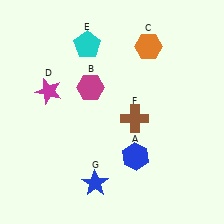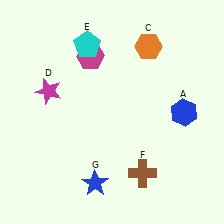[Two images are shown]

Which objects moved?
The objects that moved are: the blue hexagon (A), the magenta hexagon (B), the brown cross (F).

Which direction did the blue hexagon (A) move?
The blue hexagon (A) moved right.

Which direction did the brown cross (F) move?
The brown cross (F) moved down.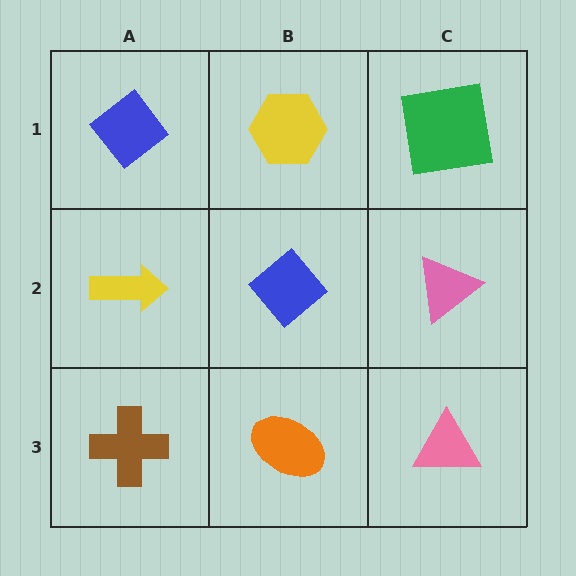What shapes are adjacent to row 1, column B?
A blue diamond (row 2, column B), a blue diamond (row 1, column A), a green square (row 1, column C).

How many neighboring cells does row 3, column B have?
3.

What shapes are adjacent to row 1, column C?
A pink triangle (row 2, column C), a yellow hexagon (row 1, column B).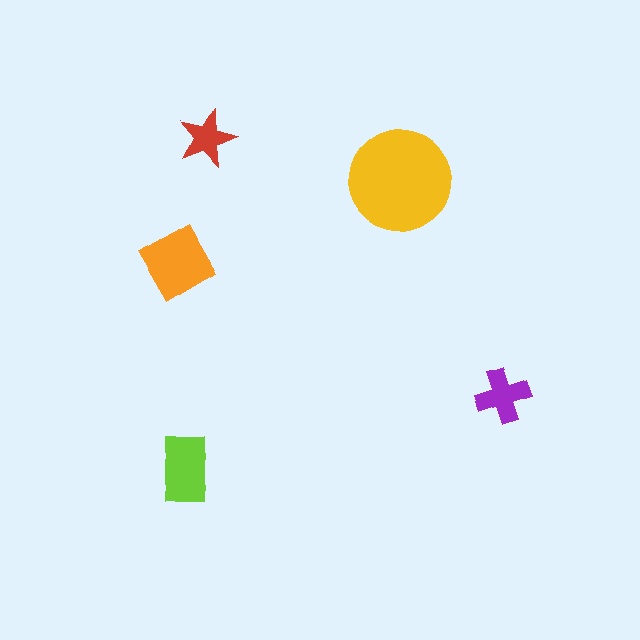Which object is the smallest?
The red star.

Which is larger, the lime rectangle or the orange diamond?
The orange diamond.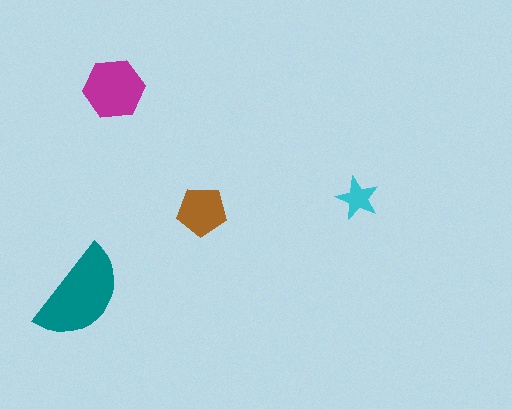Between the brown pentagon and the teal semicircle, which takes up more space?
The teal semicircle.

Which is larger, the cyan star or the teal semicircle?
The teal semicircle.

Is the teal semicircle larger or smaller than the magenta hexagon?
Larger.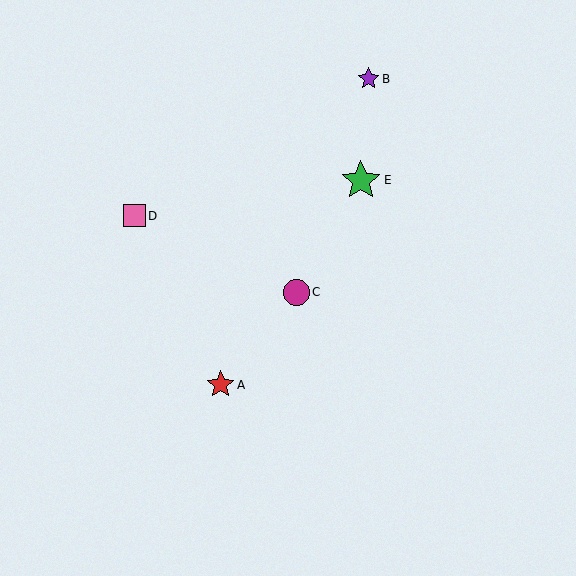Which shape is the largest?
The green star (labeled E) is the largest.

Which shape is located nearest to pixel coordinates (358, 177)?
The green star (labeled E) at (361, 180) is nearest to that location.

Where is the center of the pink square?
The center of the pink square is at (134, 216).